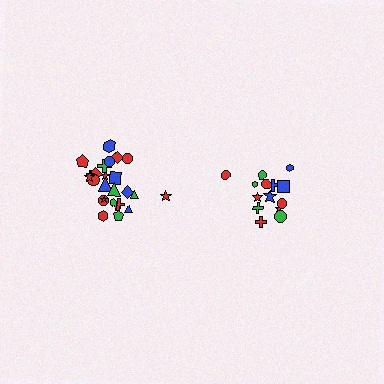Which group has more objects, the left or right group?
The left group.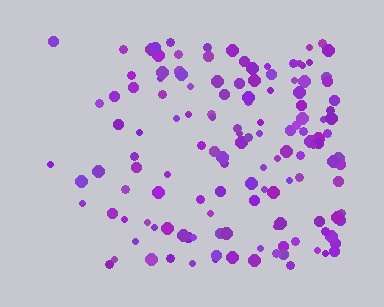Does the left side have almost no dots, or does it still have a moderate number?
Still a moderate number, just noticeably fewer than the right.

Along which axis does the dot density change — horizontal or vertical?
Horizontal.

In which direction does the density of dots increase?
From left to right, with the right side densest.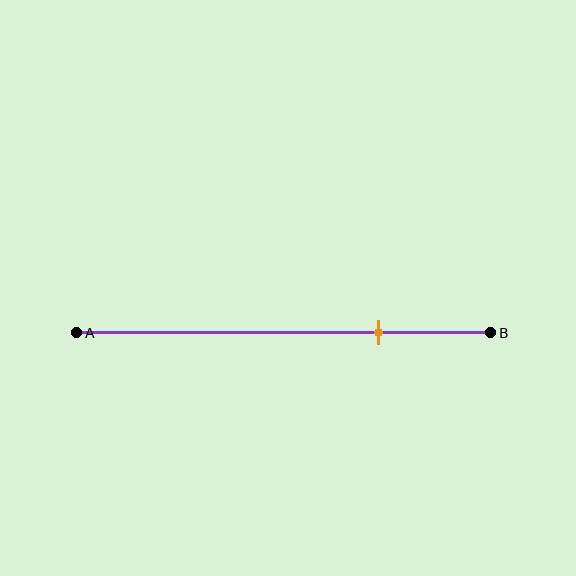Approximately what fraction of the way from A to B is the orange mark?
The orange mark is approximately 75% of the way from A to B.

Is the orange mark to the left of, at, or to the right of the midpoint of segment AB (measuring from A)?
The orange mark is to the right of the midpoint of segment AB.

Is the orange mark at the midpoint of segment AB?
No, the mark is at about 75% from A, not at the 50% midpoint.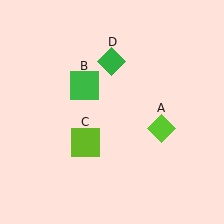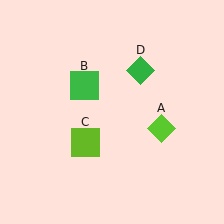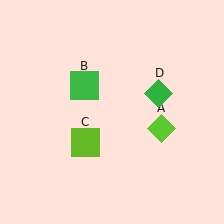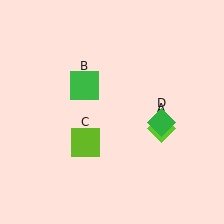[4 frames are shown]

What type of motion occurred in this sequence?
The green diamond (object D) rotated clockwise around the center of the scene.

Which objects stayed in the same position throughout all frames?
Lime diamond (object A) and green square (object B) and lime square (object C) remained stationary.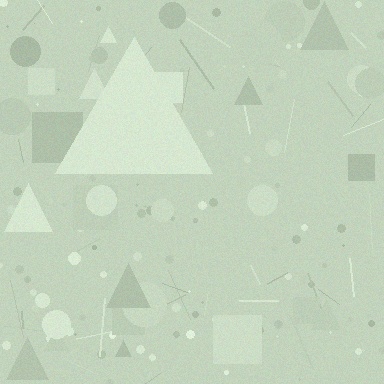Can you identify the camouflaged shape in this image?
The camouflaged shape is a triangle.